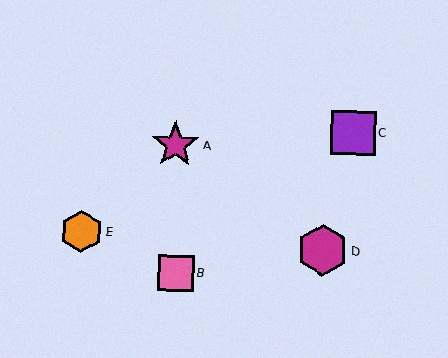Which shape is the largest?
The magenta hexagon (labeled D) is the largest.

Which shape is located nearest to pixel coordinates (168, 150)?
The magenta star (labeled A) at (175, 145) is nearest to that location.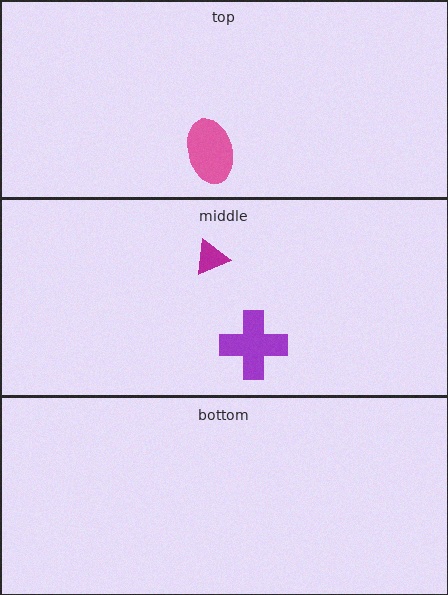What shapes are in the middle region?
The magenta triangle, the purple cross.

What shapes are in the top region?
The pink ellipse.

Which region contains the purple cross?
The middle region.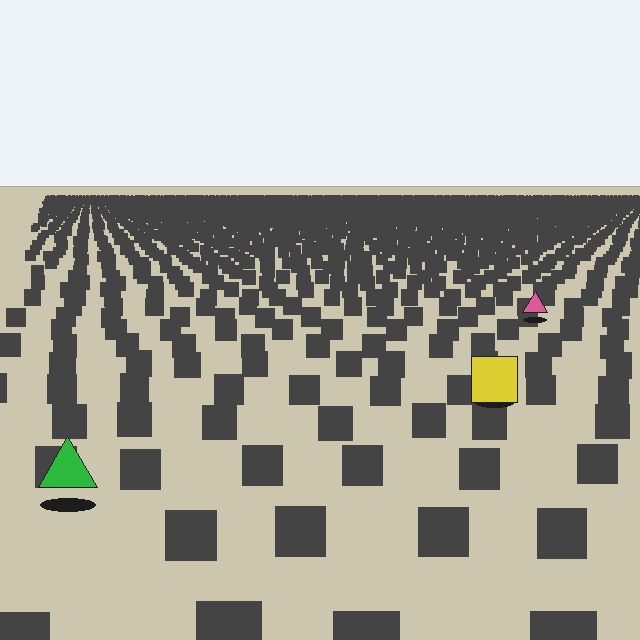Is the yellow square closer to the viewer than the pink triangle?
Yes. The yellow square is closer — you can tell from the texture gradient: the ground texture is coarser near it.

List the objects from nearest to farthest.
From nearest to farthest: the green triangle, the yellow square, the pink triangle.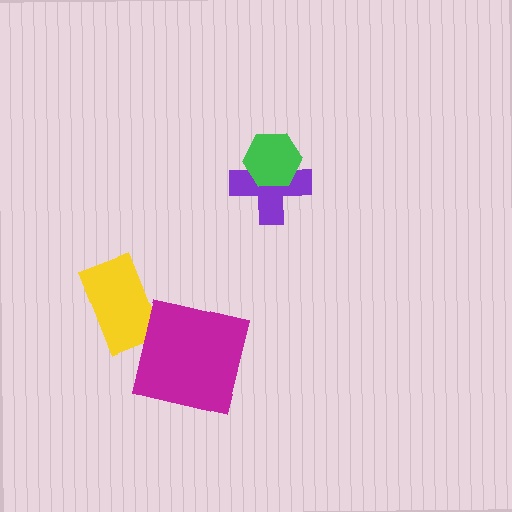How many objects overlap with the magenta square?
0 objects overlap with the magenta square.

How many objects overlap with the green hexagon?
1 object overlaps with the green hexagon.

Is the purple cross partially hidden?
Yes, it is partially covered by another shape.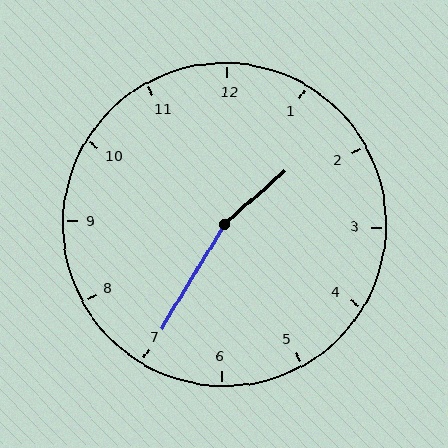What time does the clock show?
1:35.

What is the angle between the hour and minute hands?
Approximately 162 degrees.